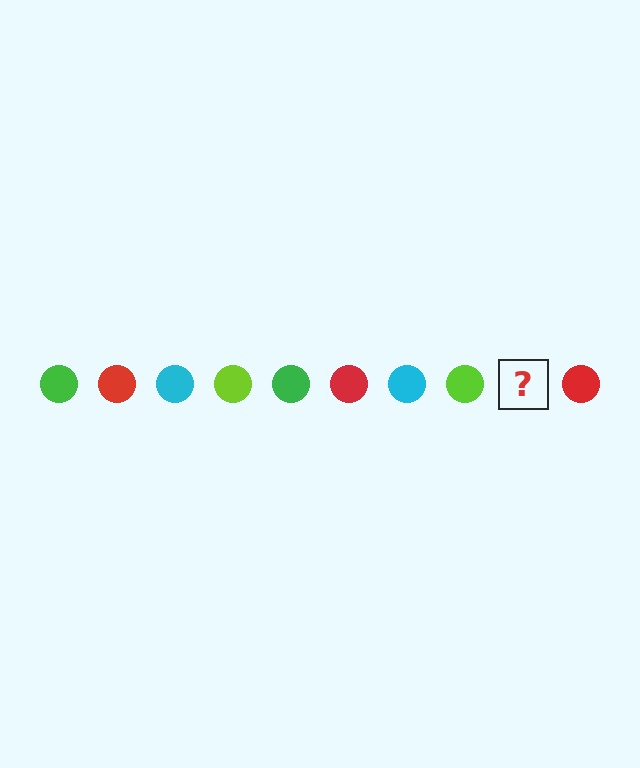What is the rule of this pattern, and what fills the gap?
The rule is that the pattern cycles through green, red, cyan, lime circles. The gap should be filled with a green circle.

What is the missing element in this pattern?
The missing element is a green circle.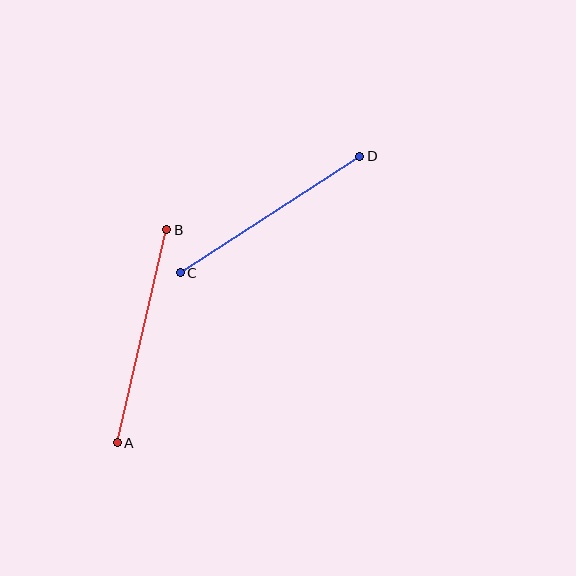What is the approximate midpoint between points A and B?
The midpoint is at approximately (142, 336) pixels.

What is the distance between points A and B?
The distance is approximately 218 pixels.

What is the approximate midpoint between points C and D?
The midpoint is at approximately (270, 215) pixels.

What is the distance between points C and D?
The distance is approximately 214 pixels.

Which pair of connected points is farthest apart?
Points A and B are farthest apart.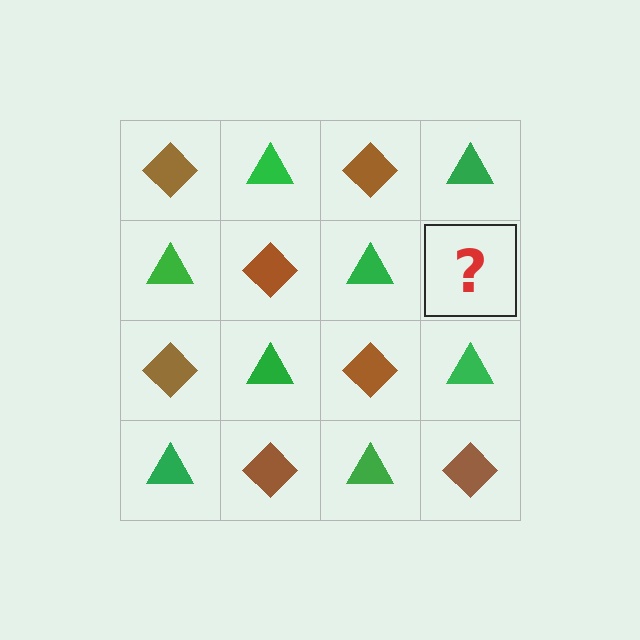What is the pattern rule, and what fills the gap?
The rule is that it alternates brown diamond and green triangle in a checkerboard pattern. The gap should be filled with a brown diamond.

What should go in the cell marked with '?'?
The missing cell should contain a brown diamond.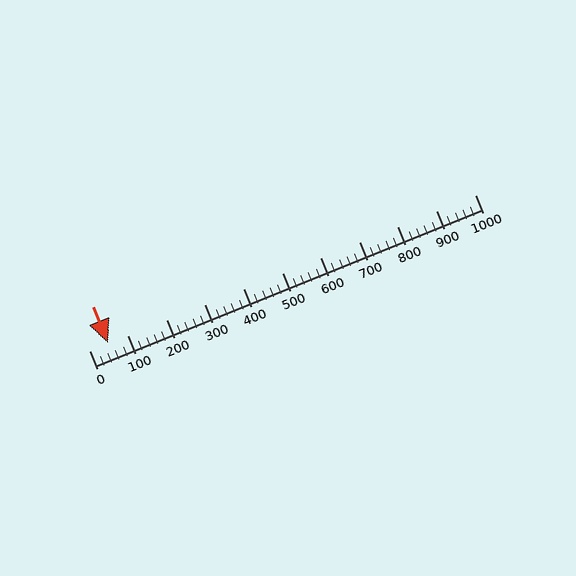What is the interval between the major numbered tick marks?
The major tick marks are spaced 100 units apart.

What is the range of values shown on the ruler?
The ruler shows values from 0 to 1000.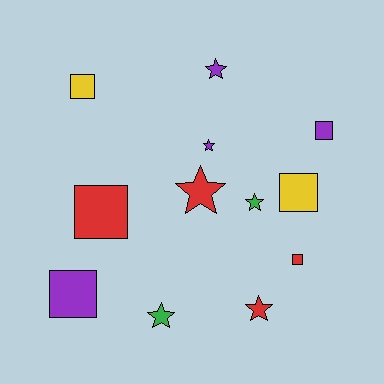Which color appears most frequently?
Purple, with 4 objects.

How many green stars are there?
There are 2 green stars.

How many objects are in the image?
There are 12 objects.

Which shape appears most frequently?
Star, with 6 objects.